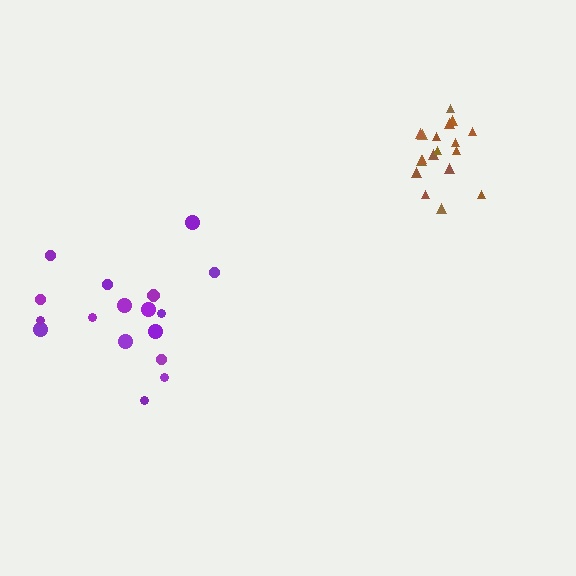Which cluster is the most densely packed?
Brown.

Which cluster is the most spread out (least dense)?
Purple.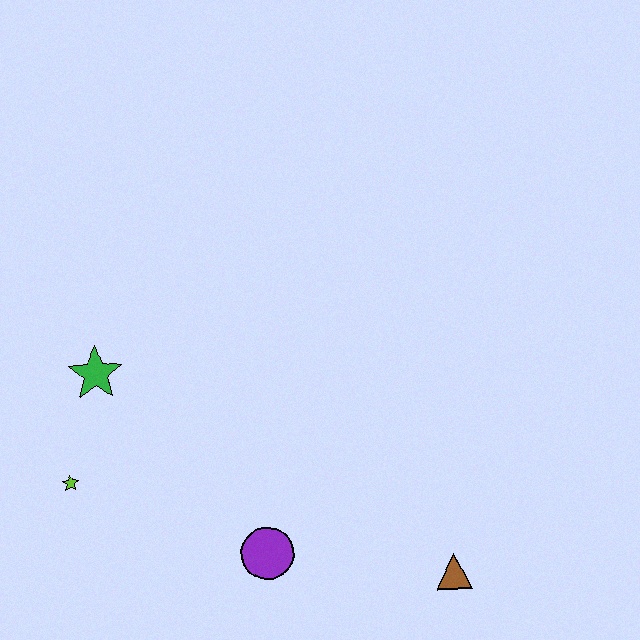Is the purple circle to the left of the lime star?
No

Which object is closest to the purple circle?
The brown triangle is closest to the purple circle.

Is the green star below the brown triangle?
No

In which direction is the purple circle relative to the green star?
The purple circle is below the green star.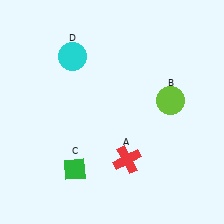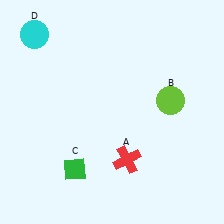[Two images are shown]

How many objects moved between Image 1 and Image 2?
1 object moved between the two images.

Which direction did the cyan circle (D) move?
The cyan circle (D) moved left.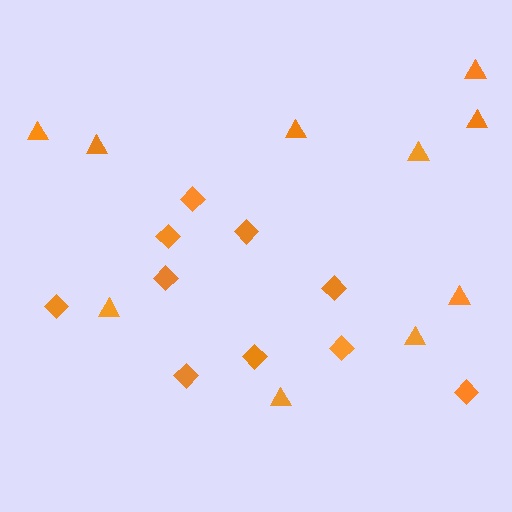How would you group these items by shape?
There are 2 groups: one group of triangles (10) and one group of diamonds (10).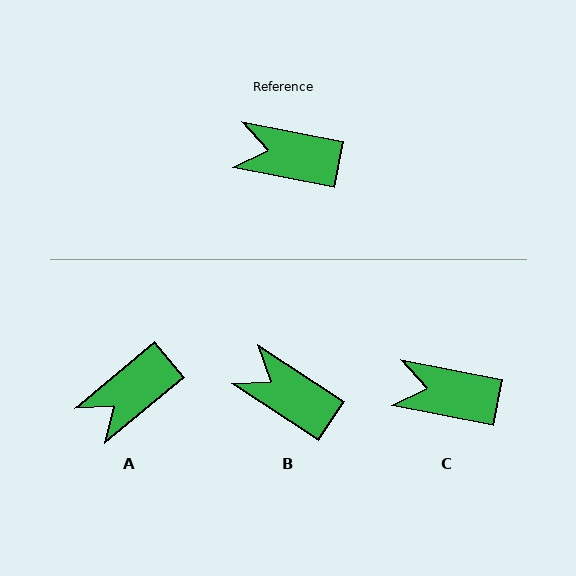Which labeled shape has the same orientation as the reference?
C.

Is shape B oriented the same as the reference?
No, it is off by about 22 degrees.